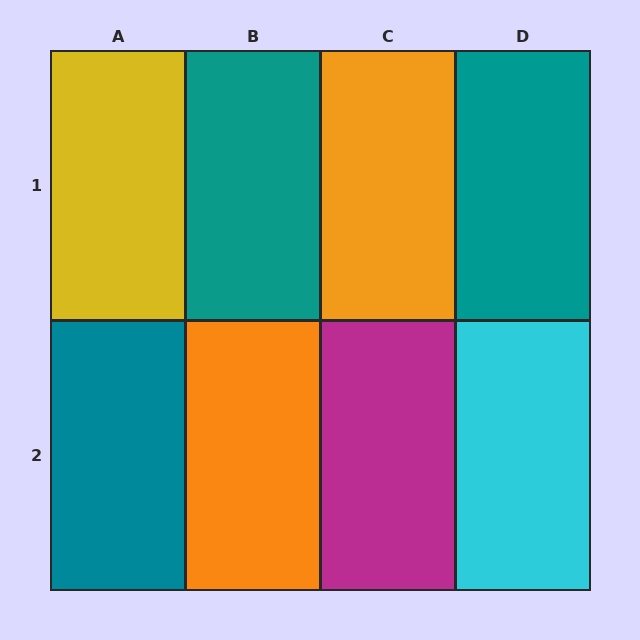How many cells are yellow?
1 cell is yellow.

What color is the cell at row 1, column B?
Teal.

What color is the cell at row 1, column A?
Yellow.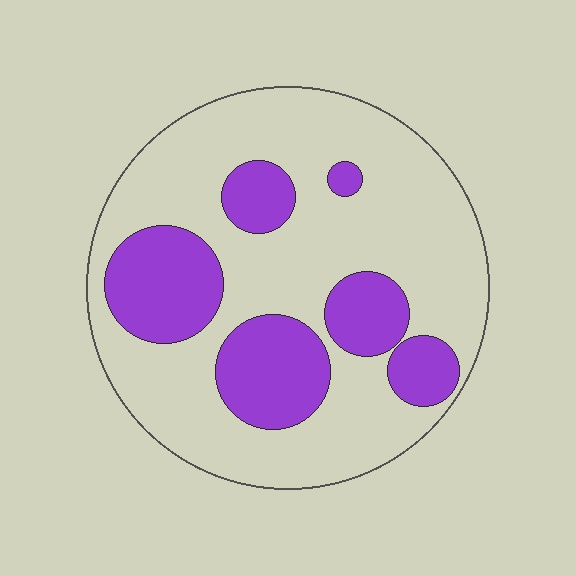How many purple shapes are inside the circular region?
6.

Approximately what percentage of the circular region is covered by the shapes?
Approximately 30%.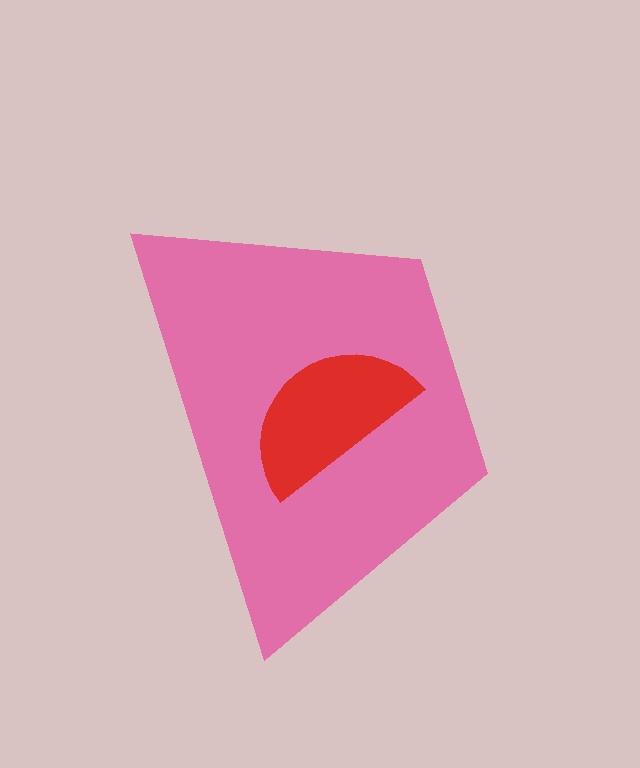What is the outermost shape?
The pink trapezoid.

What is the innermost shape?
The red semicircle.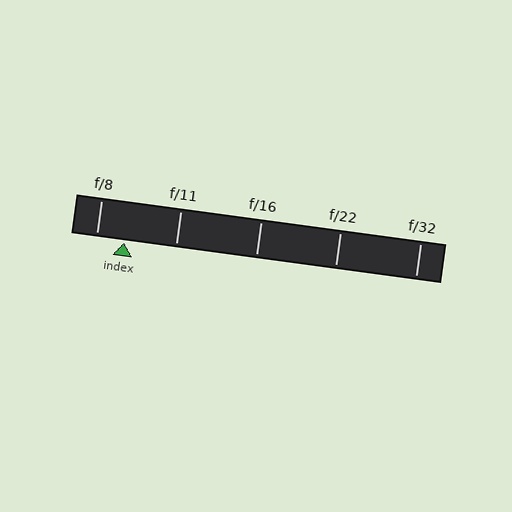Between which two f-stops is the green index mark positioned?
The index mark is between f/8 and f/11.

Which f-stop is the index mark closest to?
The index mark is closest to f/8.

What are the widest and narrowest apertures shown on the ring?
The widest aperture shown is f/8 and the narrowest is f/32.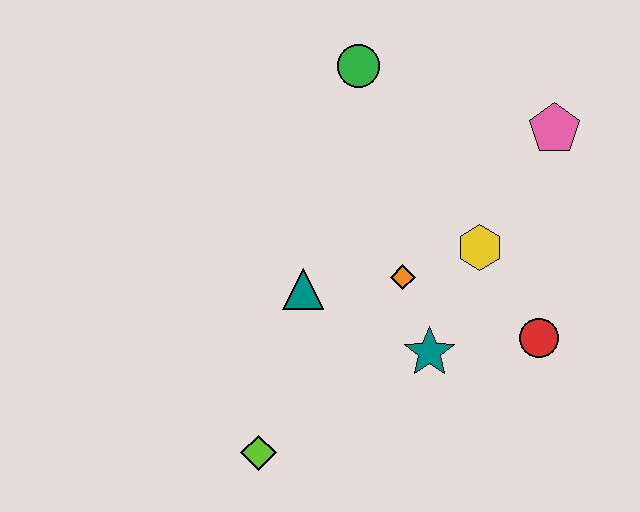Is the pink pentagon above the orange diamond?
Yes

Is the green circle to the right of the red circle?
No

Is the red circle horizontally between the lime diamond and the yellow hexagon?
No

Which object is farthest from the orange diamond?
The lime diamond is farthest from the orange diamond.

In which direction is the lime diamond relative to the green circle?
The lime diamond is below the green circle.